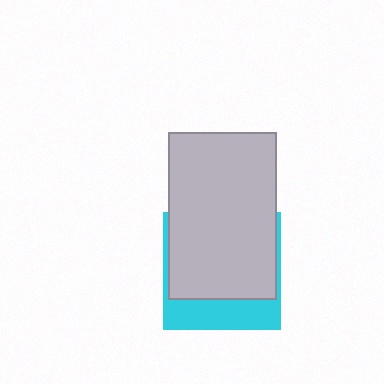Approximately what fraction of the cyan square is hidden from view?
Roughly 70% of the cyan square is hidden behind the light gray rectangle.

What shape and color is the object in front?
The object in front is a light gray rectangle.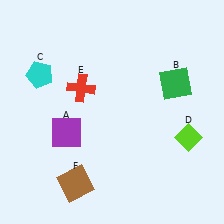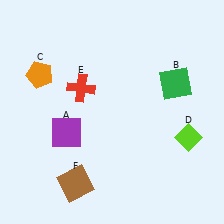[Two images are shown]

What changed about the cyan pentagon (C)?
In Image 1, C is cyan. In Image 2, it changed to orange.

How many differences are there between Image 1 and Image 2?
There is 1 difference between the two images.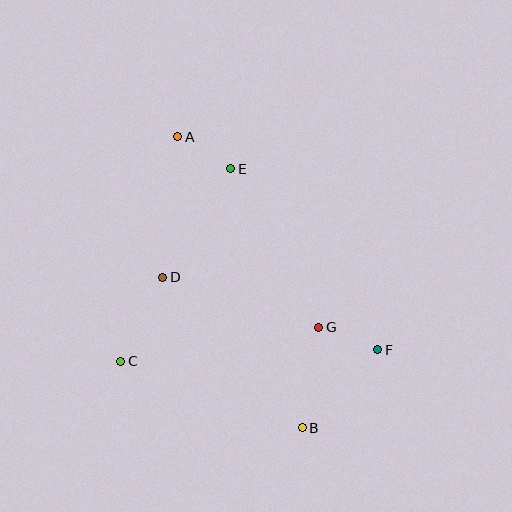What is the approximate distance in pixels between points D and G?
The distance between D and G is approximately 164 pixels.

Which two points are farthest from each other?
Points A and B are farthest from each other.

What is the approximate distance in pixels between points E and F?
The distance between E and F is approximately 233 pixels.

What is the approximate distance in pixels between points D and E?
The distance between D and E is approximately 128 pixels.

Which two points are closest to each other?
Points A and E are closest to each other.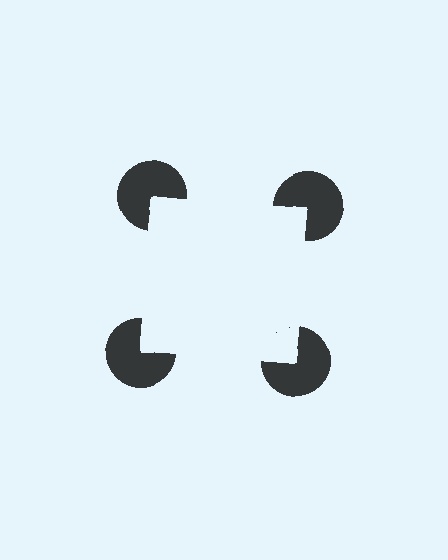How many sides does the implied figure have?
4 sides.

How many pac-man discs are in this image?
There are 4 — one at each vertex of the illusory square.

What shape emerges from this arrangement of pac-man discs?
An illusory square — its edges are inferred from the aligned wedge cuts in the pac-man discs, not physically drawn.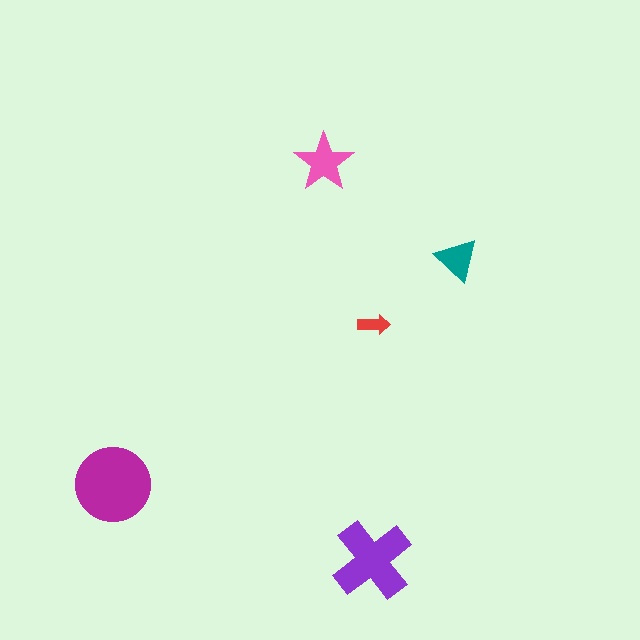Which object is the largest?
The magenta circle.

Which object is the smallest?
The red arrow.